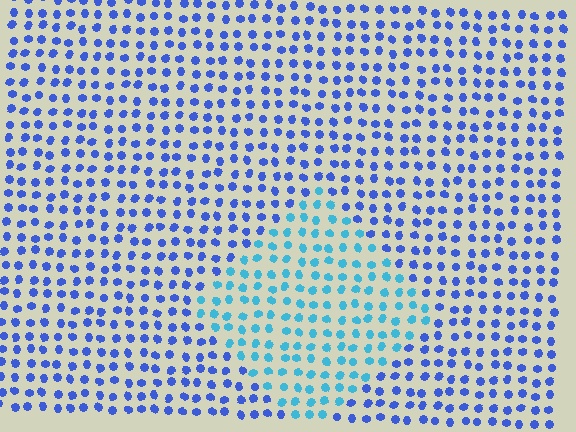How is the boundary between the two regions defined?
The boundary is defined purely by a slight shift in hue (about 37 degrees). Spacing, size, and orientation are identical on both sides.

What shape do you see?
I see a diamond.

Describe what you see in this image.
The image is filled with small blue elements in a uniform arrangement. A diamond-shaped region is visible where the elements are tinted to a slightly different hue, forming a subtle color boundary.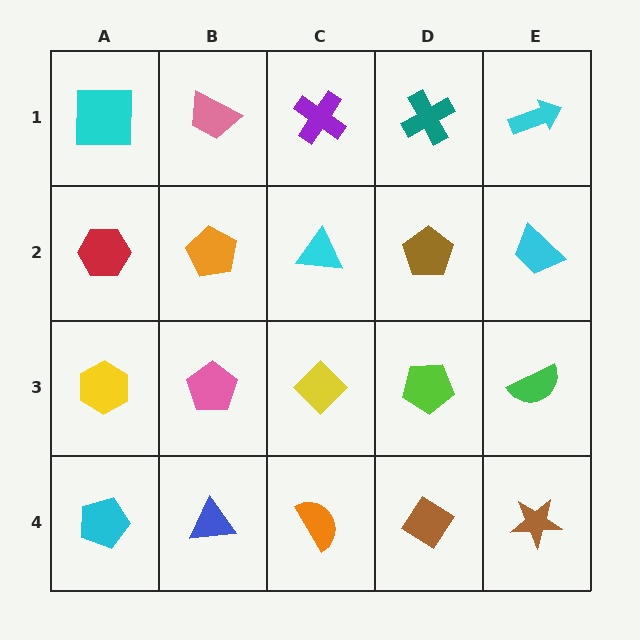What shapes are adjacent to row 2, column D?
A teal cross (row 1, column D), a lime pentagon (row 3, column D), a cyan triangle (row 2, column C), a cyan trapezoid (row 2, column E).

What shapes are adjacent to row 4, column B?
A pink pentagon (row 3, column B), a cyan pentagon (row 4, column A), an orange semicircle (row 4, column C).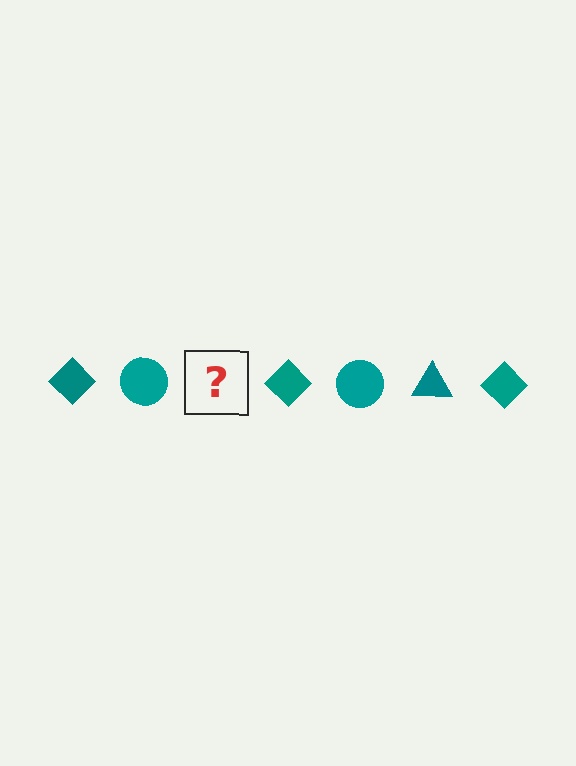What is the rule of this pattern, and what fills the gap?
The rule is that the pattern cycles through diamond, circle, triangle shapes in teal. The gap should be filled with a teal triangle.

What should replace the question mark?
The question mark should be replaced with a teal triangle.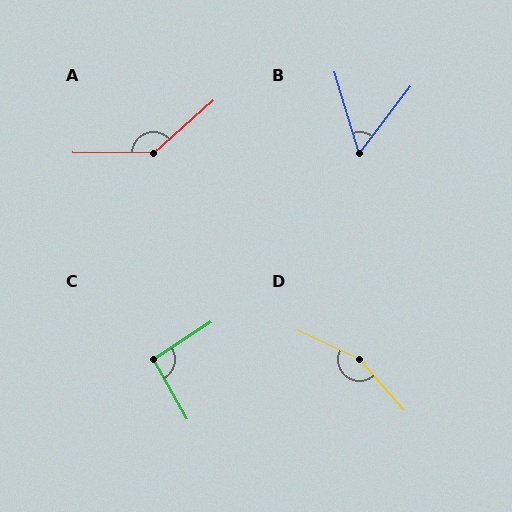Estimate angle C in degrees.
Approximately 94 degrees.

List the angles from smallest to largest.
B (54°), C (94°), A (138°), D (156°).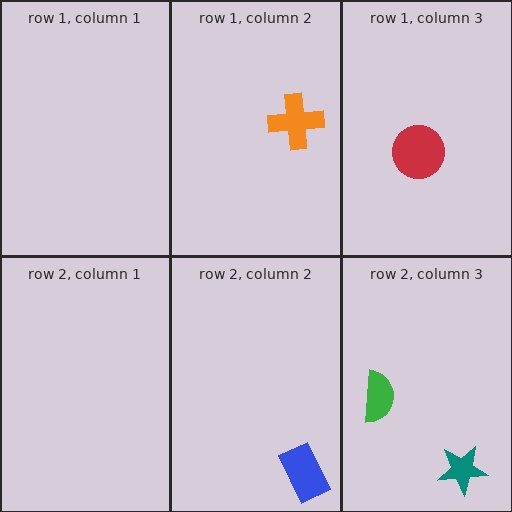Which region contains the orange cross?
The row 1, column 2 region.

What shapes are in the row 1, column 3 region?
The red circle.